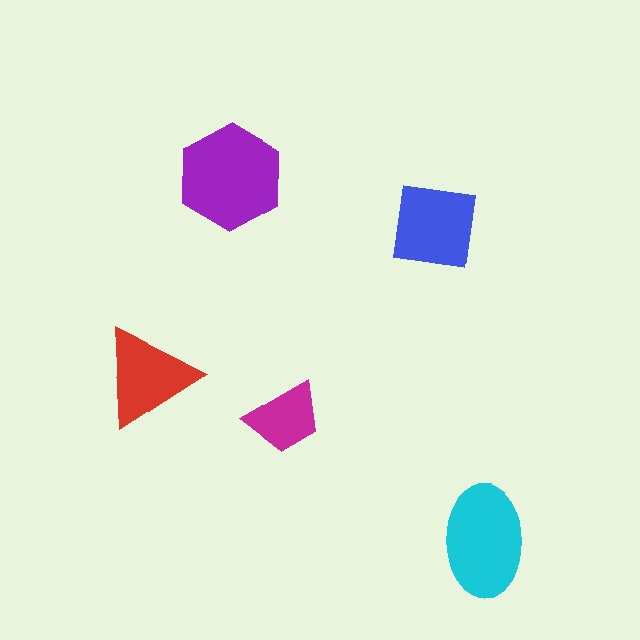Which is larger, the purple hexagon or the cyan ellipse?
The purple hexagon.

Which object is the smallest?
The magenta trapezoid.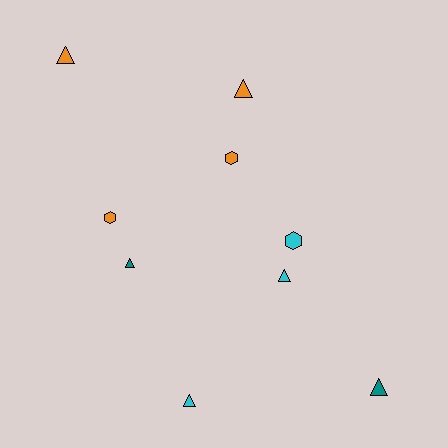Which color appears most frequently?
Orange, with 4 objects.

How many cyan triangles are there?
There are 2 cyan triangles.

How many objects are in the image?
There are 9 objects.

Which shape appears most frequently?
Triangle, with 6 objects.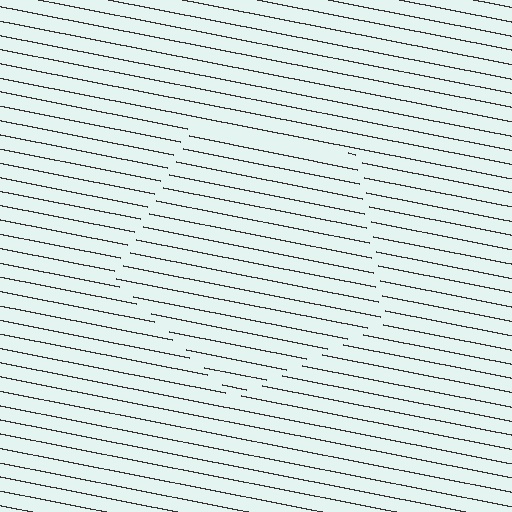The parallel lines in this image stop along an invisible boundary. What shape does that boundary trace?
An illusory pentagon. The interior of the shape contains the same grating, shifted by half a period — the contour is defined by the phase discontinuity where line-ends from the inner and outer gratings abut.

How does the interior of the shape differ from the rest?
The interior of the shape contains the same grating, shifted by half a period — the contour is defined by the phase discontinuity where line-ends from the inner and outer gratings abut.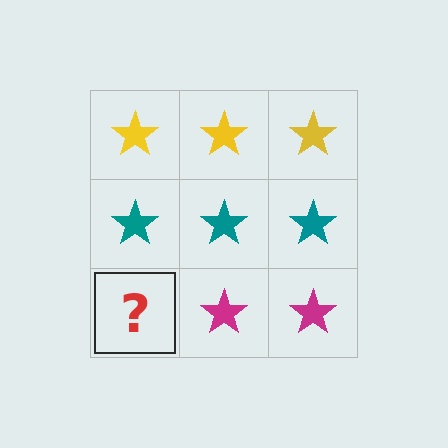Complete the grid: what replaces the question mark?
The question mark should be replaced with a magenta star.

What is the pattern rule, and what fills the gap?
The rule is that each row has a consistent color. The gap should be filled with a magenta star.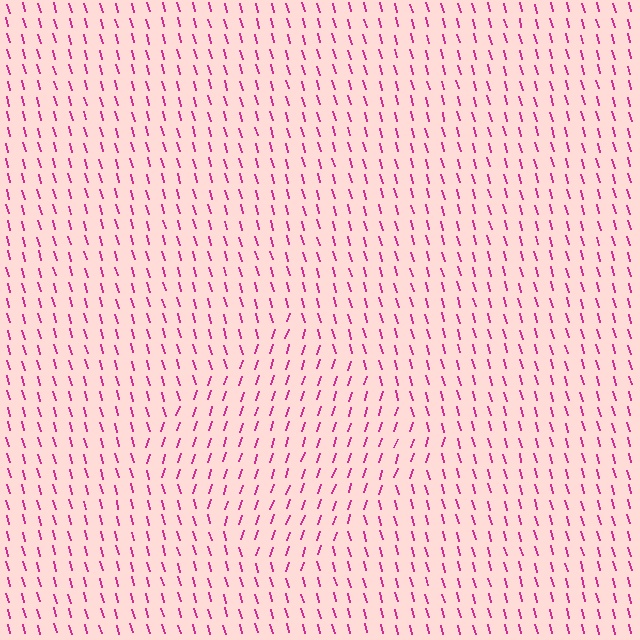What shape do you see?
I see a diamond.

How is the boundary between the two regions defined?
The boundary is defined purely by a change in line orientation (approximately 33 degrees difference). All lines are the same color and thickness.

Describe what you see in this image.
The image is filled with small magenta line segments. A diamond region in the image has lines oriented differently from the surrounding lines, creating a visible texture boundary.